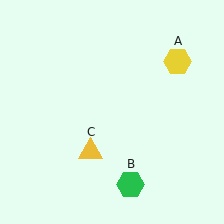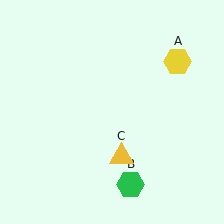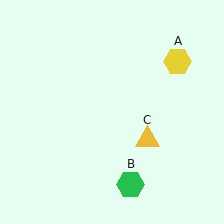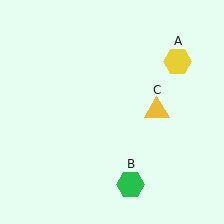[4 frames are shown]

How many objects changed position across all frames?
1 object changed position: yellow triangle (object C).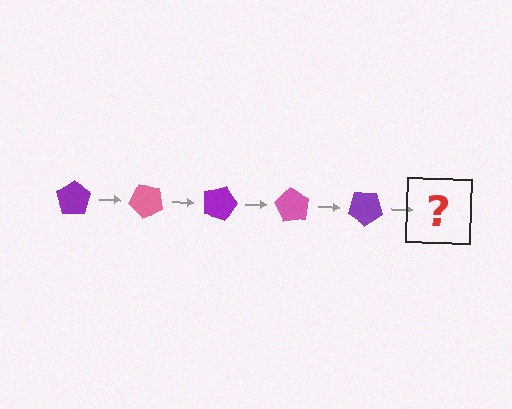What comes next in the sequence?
The next element should be a pink pentagon, rotated 225 degrees from the start.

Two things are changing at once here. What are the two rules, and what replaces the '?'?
The two rules are that it rotates 45 degrees each step and the color cycles through purple and pink. The '?' should be a pink pentagon, rotated 225 degrees from the start.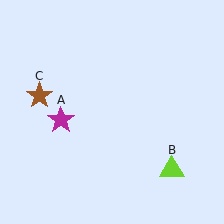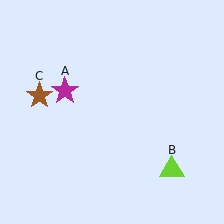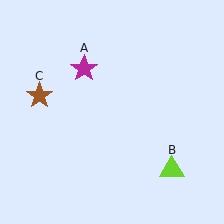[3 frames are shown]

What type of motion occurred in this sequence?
The magenta star (object A) rotated clockwise around the center of the scene.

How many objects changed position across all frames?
1 object changed position: magenta star (object A).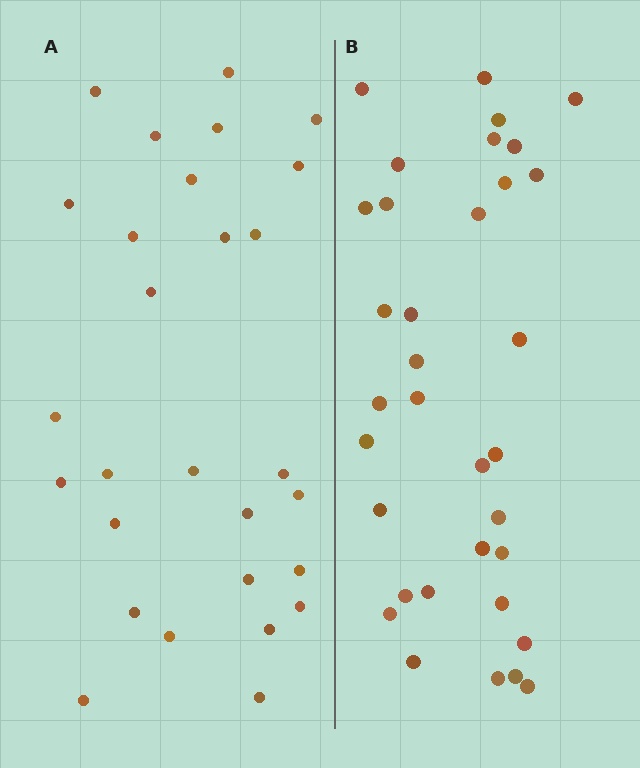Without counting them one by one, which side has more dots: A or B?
Region B (the right region) has more dots.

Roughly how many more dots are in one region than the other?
Region B has about 6 more dots than region A.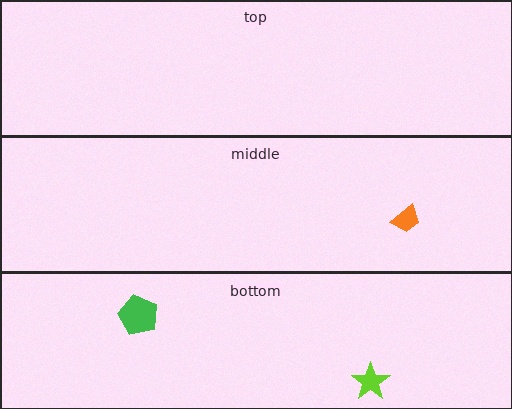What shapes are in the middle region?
The orange trapezoid.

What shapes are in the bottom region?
The lime star, the green pentagon.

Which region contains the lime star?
The bottom region.